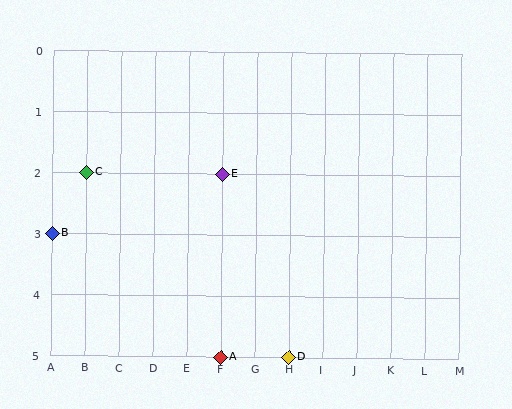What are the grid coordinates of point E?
Point E is at grid coordinates (F, 2).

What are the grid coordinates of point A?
Point A is at grid coordinates (F, 5).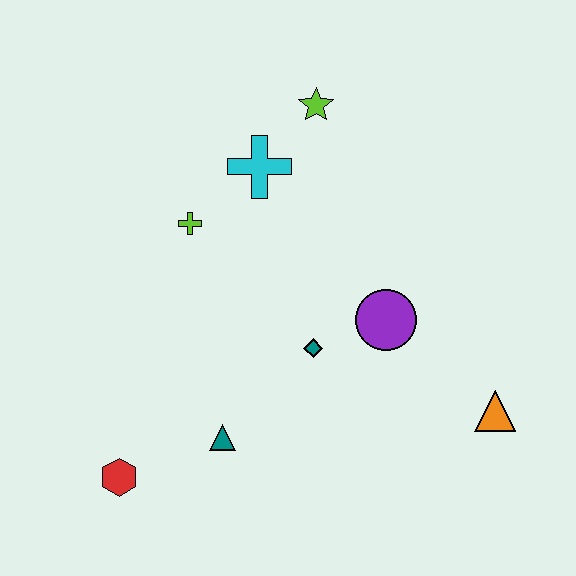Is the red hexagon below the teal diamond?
Yes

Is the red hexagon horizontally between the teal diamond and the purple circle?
No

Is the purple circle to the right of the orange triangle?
No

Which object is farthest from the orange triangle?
The red hexagon is farthest from the orange triangle.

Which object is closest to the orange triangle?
The purple circle is closest to the orange triangle.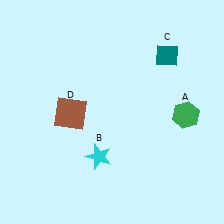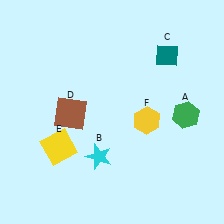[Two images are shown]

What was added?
A yellow square (E), a yellow hexagon (F) were added in Image 2.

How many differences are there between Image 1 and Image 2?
There are 2 differences between the two images.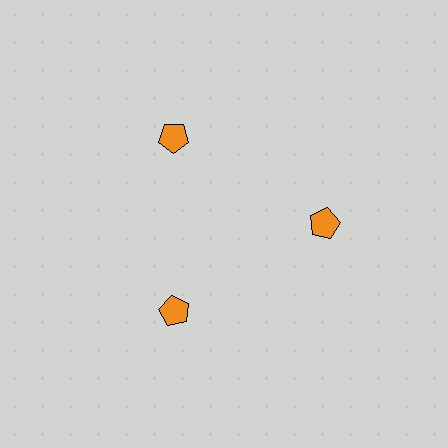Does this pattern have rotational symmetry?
Yes, this pattern has 3-fold rotational symmetry. It looks the same after rotating 120 degrees around the center.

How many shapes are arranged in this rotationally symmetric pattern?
There are 3 shapes, arranged in 3 groups of 1.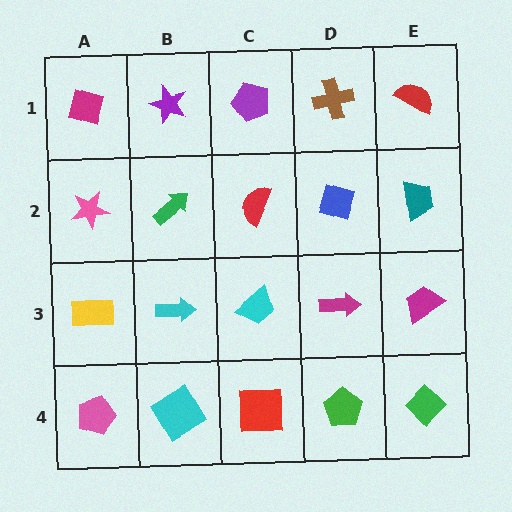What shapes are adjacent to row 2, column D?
A brown cross (row 1, column D), a magenta arrow (row 3, column D), a red semicircle (row 2, column C), a teal trapezoid (row 2, column E).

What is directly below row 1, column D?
A blue diamond.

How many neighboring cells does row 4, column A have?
2.